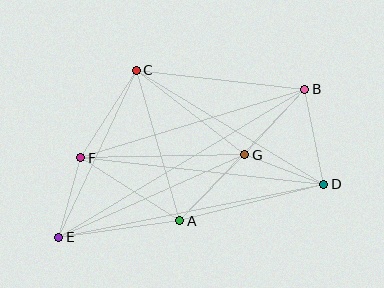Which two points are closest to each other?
Points E and F are closest to each other.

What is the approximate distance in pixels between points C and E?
The distance between C and E is approximately 184 pixels.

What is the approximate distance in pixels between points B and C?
The distance between B and C is approximately 170 pixels.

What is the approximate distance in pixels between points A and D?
The distance between A and D is approximately 148 pixels.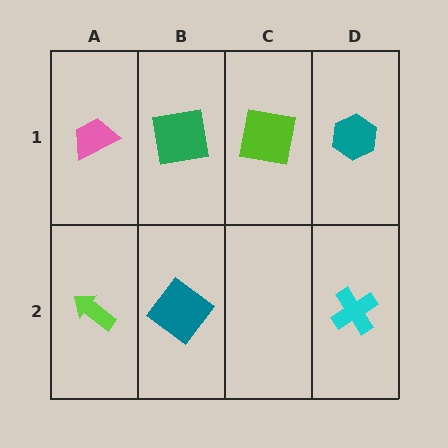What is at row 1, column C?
A lime square.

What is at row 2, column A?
A lime arrow.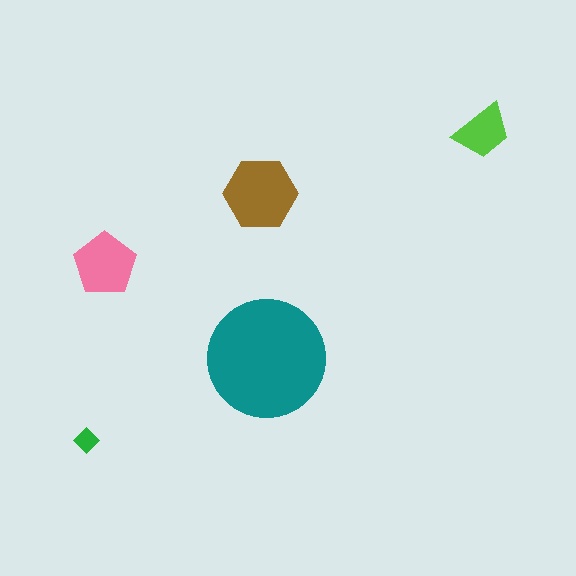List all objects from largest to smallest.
The teal circle, the brown hexagon, the pink pentagon, the lime trapezoid, the green diamond.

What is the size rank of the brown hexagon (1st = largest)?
2nd.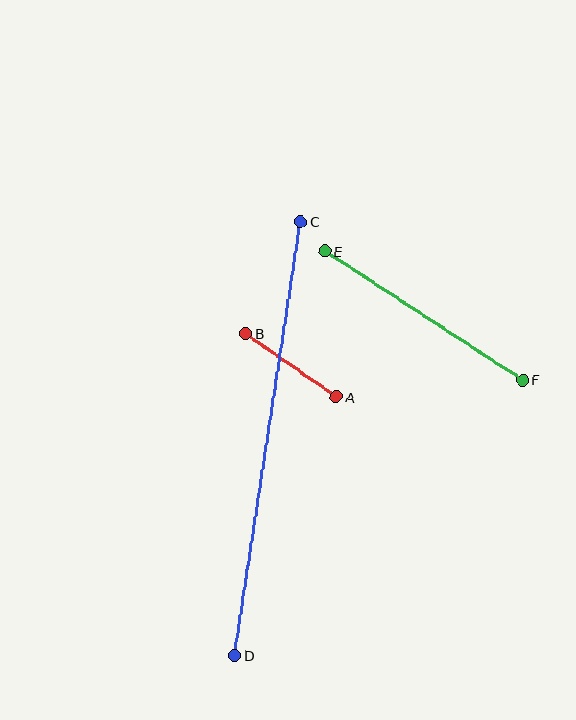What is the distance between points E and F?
The distance is approximately 236 pixels.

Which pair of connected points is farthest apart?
Points C and D are farthest apart.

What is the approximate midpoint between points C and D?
The midpoint is at approximately (268, 439) pixels.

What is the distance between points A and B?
The distance is approximately 110 pixels.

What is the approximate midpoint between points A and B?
The midpoint is at approximately (291, 365) pixels.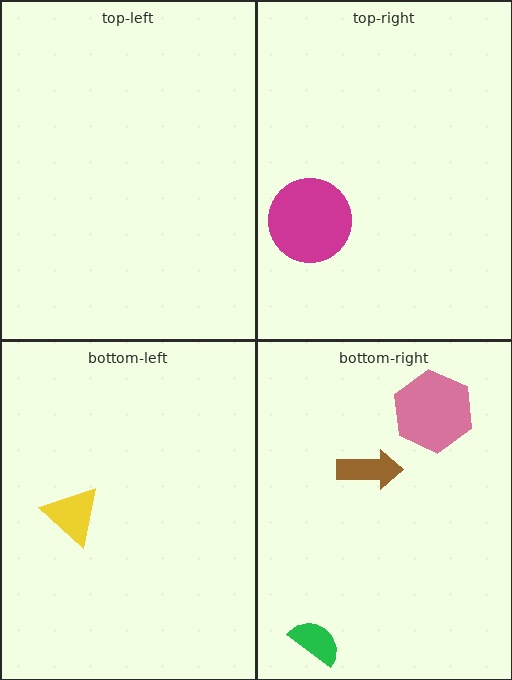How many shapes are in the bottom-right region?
3.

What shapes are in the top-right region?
The magenta circle.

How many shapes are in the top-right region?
1.